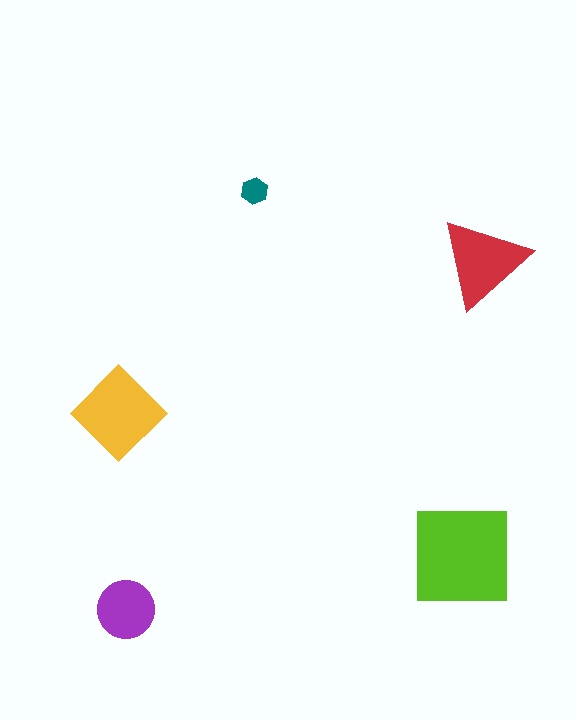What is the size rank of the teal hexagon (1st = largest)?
5th.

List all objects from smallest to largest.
The teal hexagon, the purple circle, the red triangle, the yellow diamond, the lime square.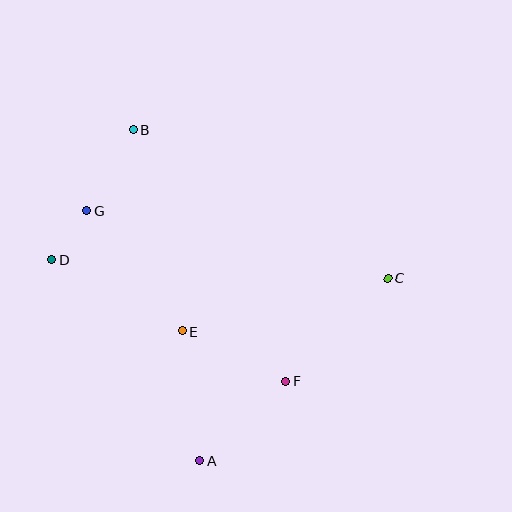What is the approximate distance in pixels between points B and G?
The distance between B and G is approximately 93 pixels.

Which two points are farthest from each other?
Points A and B are farthest from each other.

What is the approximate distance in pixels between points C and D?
The distance between C and D is approximately 337 pixels.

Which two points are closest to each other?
Points D and G are closest to each other.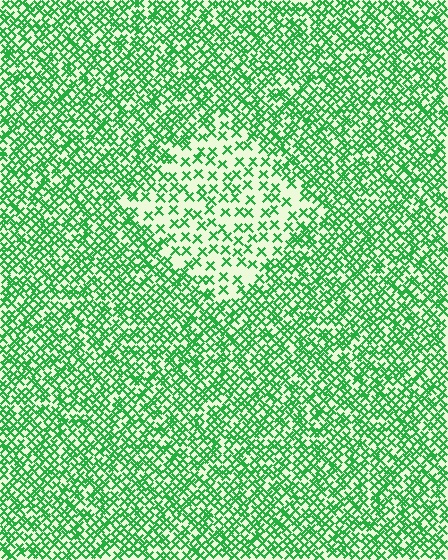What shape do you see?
I see a diamond.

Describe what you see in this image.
The image contains small green elements arranged at two different densities. A diamond-shaped region is visible where the elements are less densely packed than the surrounding area.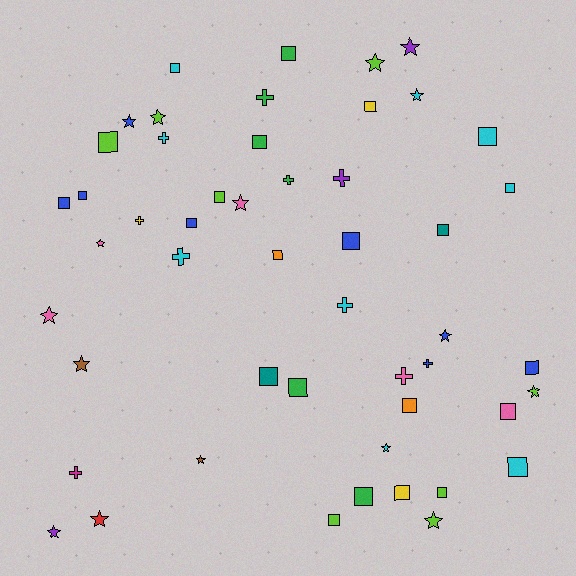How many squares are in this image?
There are 24 squares.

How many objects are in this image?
There are 50 objects.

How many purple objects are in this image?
There are 3 purple objects.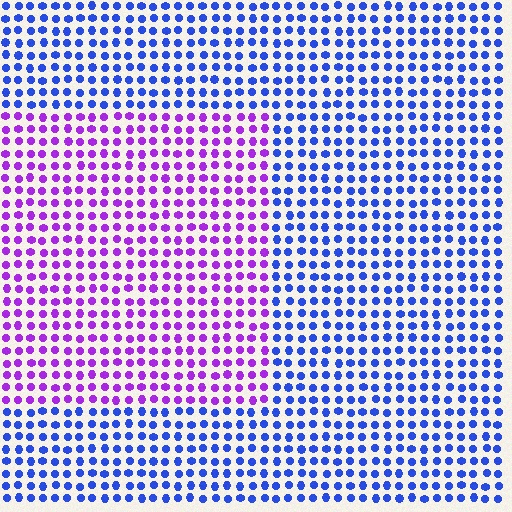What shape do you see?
I see a rectangle.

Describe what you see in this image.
The image is filled with small blue elements in a uniform arrangement. A rectangle-shaped region is visible where the elements are tinted to a slightly different hue, forming a subtle color boundary.